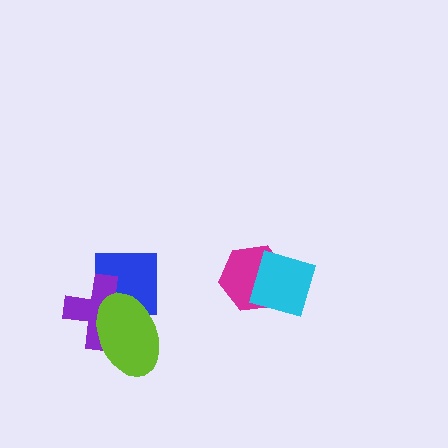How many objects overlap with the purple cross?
2 objects overlap with the purple cross.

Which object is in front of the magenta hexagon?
The cyan diamond is in front of the magenta hexagon.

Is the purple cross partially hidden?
Yes, it is partially covered by another shape.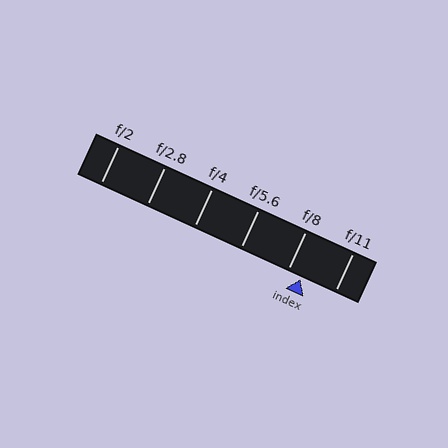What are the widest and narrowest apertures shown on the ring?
The widest aperture shown is f/2 and the narrowest is f/11.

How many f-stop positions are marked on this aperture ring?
There are 6 f-stop positions marked.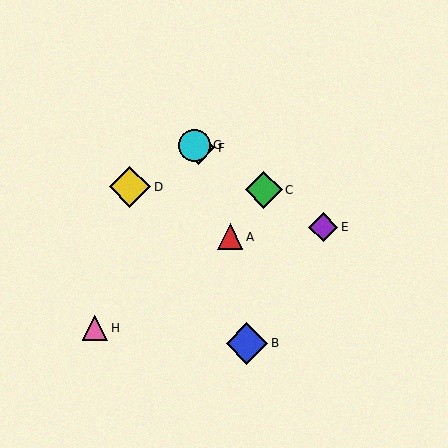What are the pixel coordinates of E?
Object E is at (323, 227).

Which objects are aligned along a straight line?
Objects C, E, F, G are aligned along a straight line.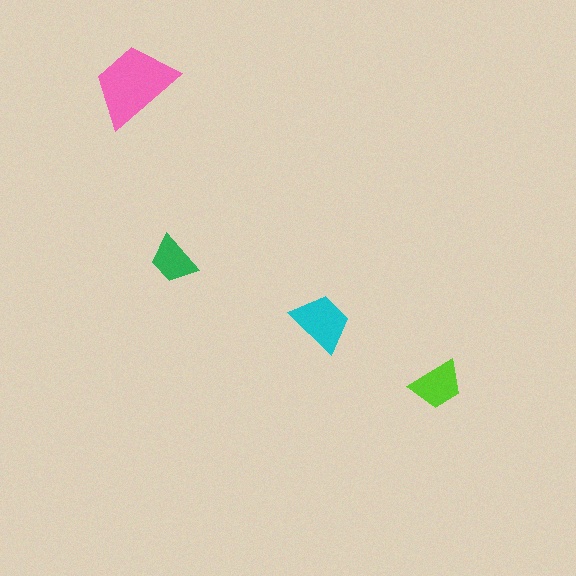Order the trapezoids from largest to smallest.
the pink one, the cyan one, the lime one, the green one.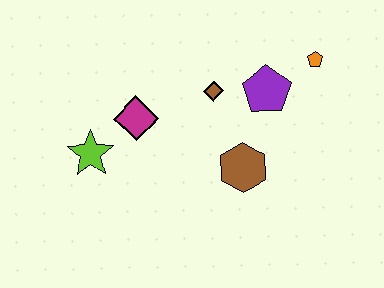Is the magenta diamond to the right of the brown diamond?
No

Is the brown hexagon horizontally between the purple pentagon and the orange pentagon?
No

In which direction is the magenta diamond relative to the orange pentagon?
The magenta diamond is to the left of the orange pentagon.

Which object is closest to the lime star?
The magenta diamond is closest to the lime star.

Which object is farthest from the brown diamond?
The lime star is farthest from the brown diamond.